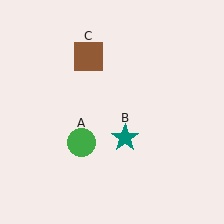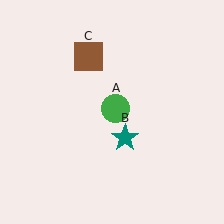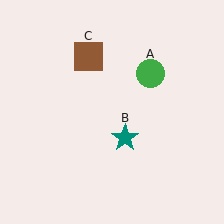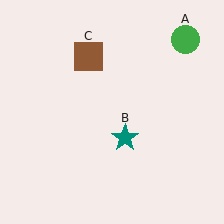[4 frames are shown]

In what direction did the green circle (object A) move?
The green circle (object A) moved up and to the right.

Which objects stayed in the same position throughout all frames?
Teal star (object B) and brown square (object C) remained stationary.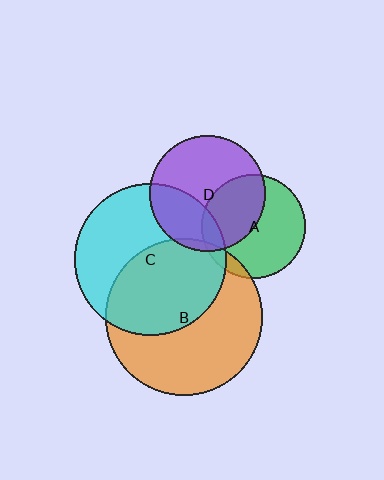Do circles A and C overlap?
Yes.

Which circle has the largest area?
Circle B (orange).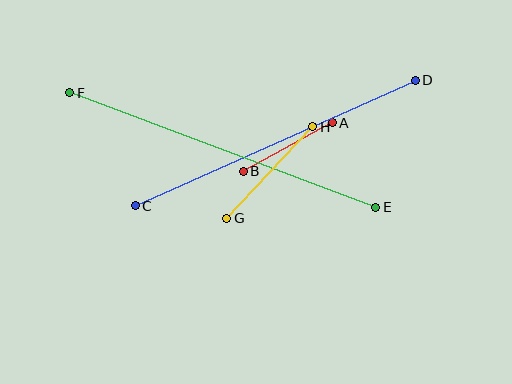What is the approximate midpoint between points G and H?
The midpoint is at approximately (270, 173) pixels.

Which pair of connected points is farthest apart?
Points E and F are farthest apart.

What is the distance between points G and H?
The distance is approximately 125 pixels.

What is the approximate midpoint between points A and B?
The midpoint is at approximately (288, 147) pixels.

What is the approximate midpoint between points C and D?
The midpoint is at approximately (275, 143) pixels.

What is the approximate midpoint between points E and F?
The midpoint is at approximately (223, 150) pixels.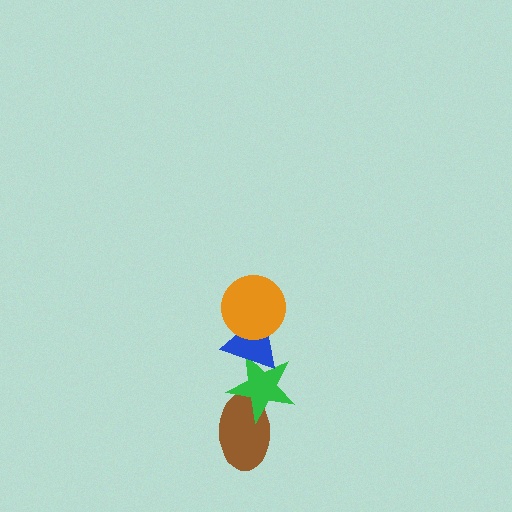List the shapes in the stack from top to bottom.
From top to bottom: the orange circle, the blue triangle, the green star, the brown ellipse.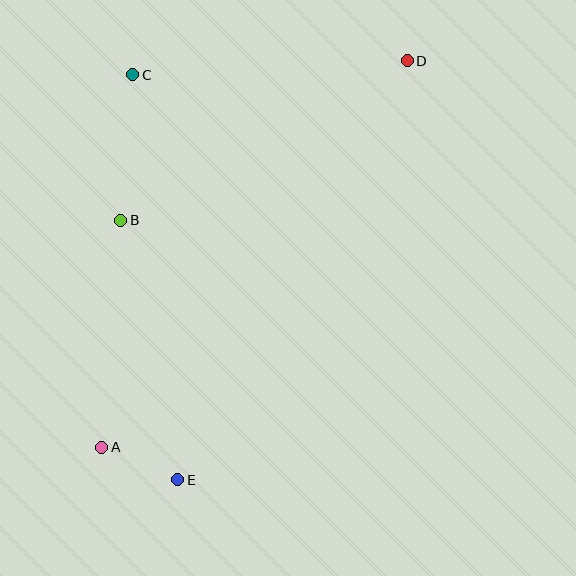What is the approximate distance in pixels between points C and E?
The distance between C and E is approximately 407 pixels.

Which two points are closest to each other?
Points A and E are closest to each other.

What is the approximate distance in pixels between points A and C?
The distance between A and C is approximately 374 pixels.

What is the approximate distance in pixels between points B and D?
The distance between B and D is approximately 328 pixels.